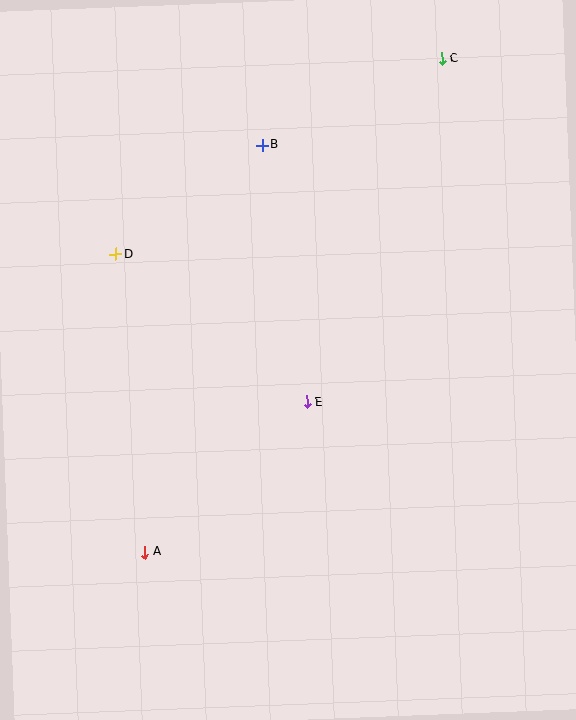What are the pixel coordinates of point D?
Point D is at (116, 254).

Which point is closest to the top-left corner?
Point D is closest to the top-left corner.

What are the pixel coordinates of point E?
Point E is at (307, 402).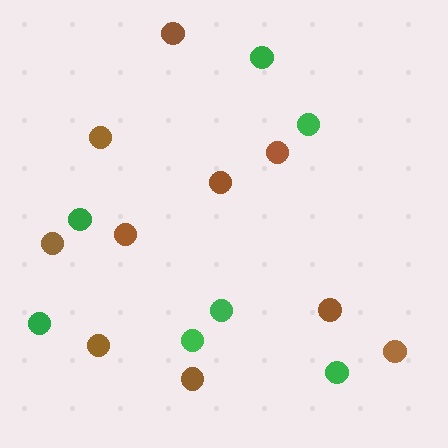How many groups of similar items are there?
There are 2 groups: one group of brown circles (10) and one group of green circles (7).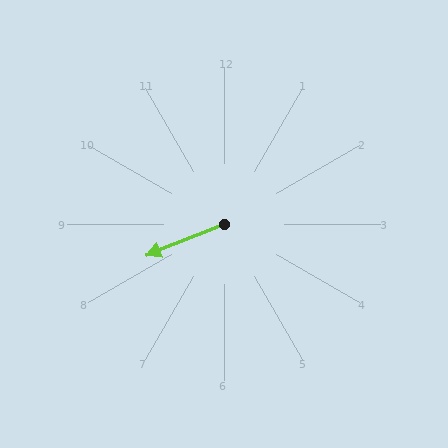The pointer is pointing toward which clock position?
Roughly 8 o'clock.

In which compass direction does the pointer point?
West.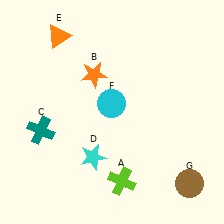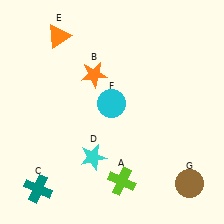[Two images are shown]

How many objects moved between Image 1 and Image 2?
1 object moved between the two images.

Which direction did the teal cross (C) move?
The teal cross (C) moved down.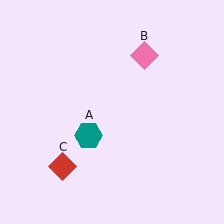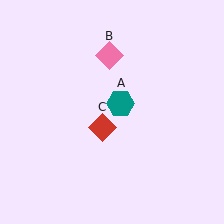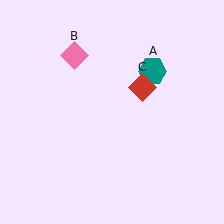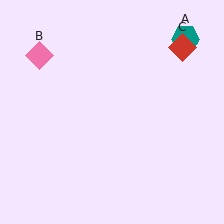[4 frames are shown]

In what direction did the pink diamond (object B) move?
The pink diamond (object B) moved left.